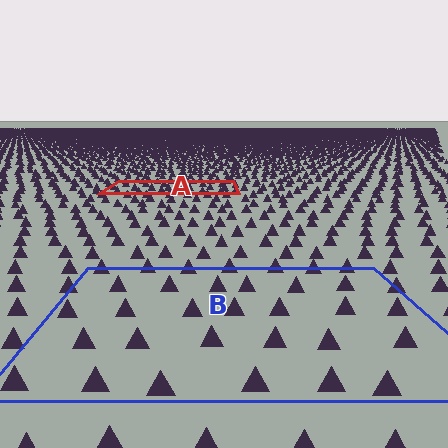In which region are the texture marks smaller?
The texture marks are smaller in region A, because it is farther away.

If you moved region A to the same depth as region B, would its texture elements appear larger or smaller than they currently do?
They would appear larger. At a closer depth, the same texture elements are projected at a bigger on-screen size.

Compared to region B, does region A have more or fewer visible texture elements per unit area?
Region A has more texture elements per unit area — they are packed more densely because it is farther away.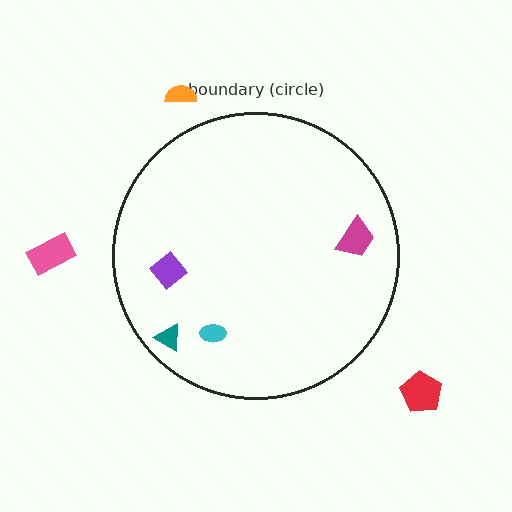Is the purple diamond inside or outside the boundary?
Inside.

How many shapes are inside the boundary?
4 inside, 3 outside.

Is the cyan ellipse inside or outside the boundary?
Inside.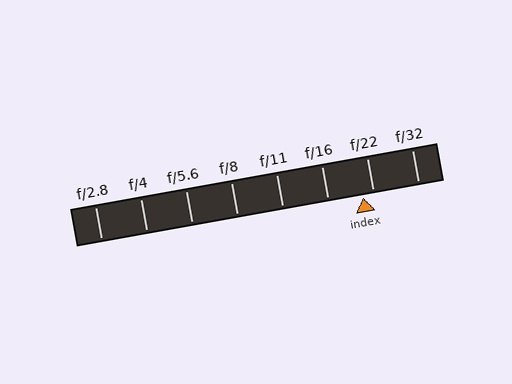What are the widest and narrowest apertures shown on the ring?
The widest aperture shown is f/2.8 and the narrowest is f/32.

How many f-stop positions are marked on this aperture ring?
There are 8 f-stop positions marked.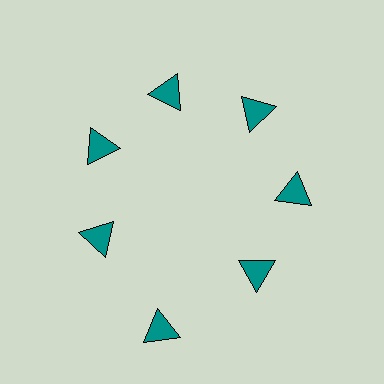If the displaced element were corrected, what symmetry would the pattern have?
It would have 7-fold rotational symmetry — the pattern would map onto itself every 51 degrees.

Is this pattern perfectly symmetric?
No. The 7 teal triangles are arranged in a ring, but one element near the 6 o'clock position is pushed outward from the center, breaking the 7-fold rotational symmetry.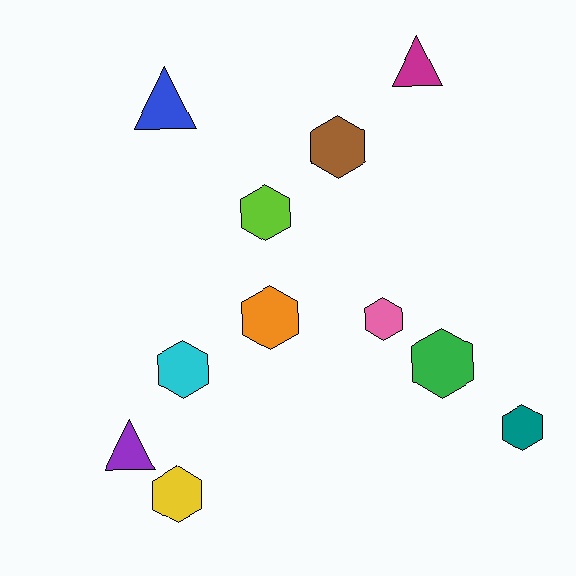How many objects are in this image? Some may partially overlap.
There are 11 objects.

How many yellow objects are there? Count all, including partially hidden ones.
There is 1 yellow object.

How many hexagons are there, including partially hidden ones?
There are 8 hexagons.